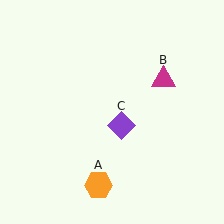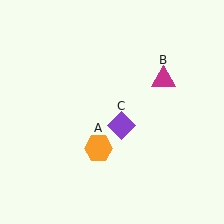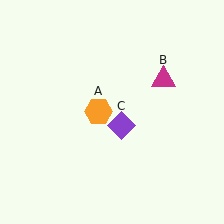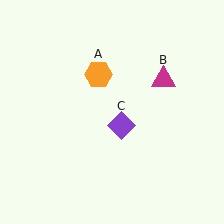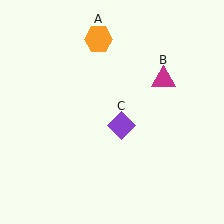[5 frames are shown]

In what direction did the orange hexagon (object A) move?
The orange hexagon (object A) moved up.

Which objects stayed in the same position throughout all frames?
Magenta triangle (object B) and purple diamond (object C) remained stationary.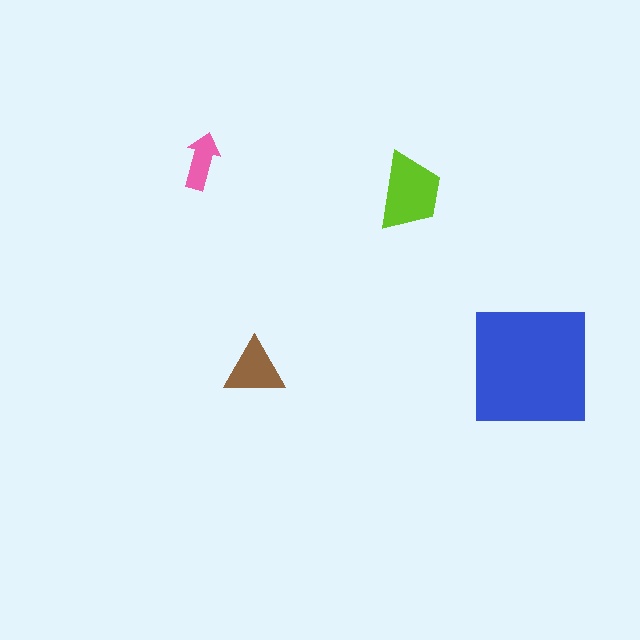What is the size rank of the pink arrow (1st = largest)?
4th.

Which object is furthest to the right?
The blue square is rightmost.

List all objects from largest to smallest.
The blue square, the lime trapezoid, the brown triangle, the pink arrow.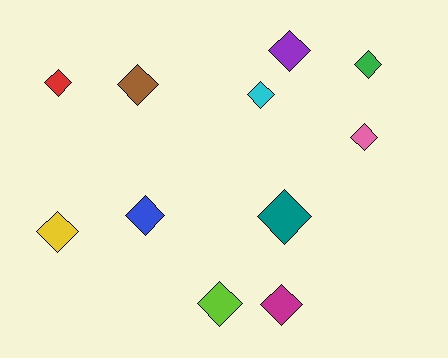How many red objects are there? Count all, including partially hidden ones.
There is 1 red object.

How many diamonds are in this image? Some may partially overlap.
There are 11 diamonds.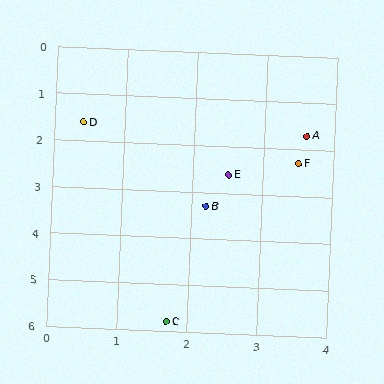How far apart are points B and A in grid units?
Points B and A are about 2.1 grid units apart.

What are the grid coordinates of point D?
Point D is at approximately (0.4, 1.6).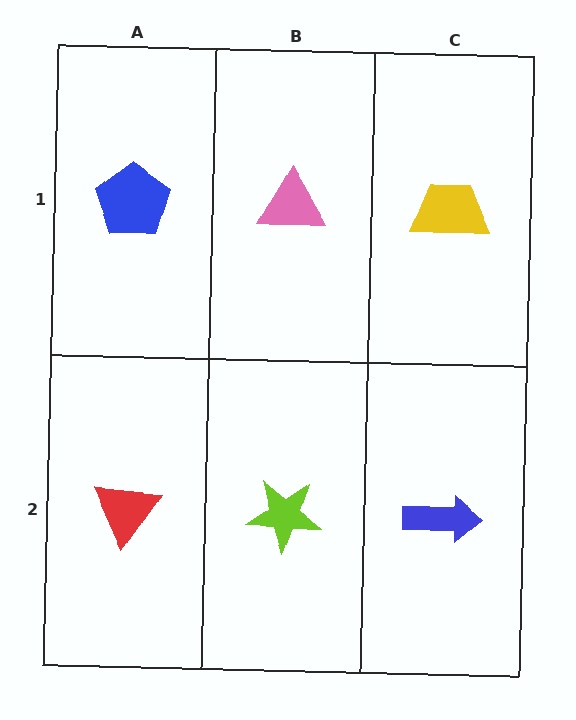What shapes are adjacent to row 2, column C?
A yellow trapezoid (row 1, column C), a lime star (row 2, column B).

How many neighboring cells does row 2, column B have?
3.